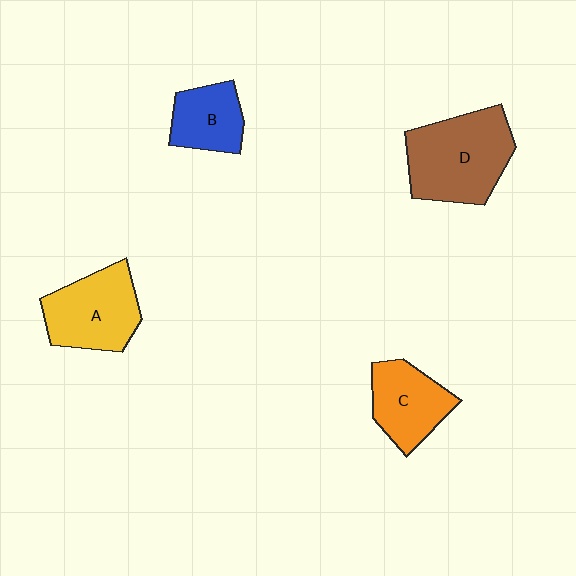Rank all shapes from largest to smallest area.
From largest to smallest: D (brown), A (yellow), C (orange), B (blue).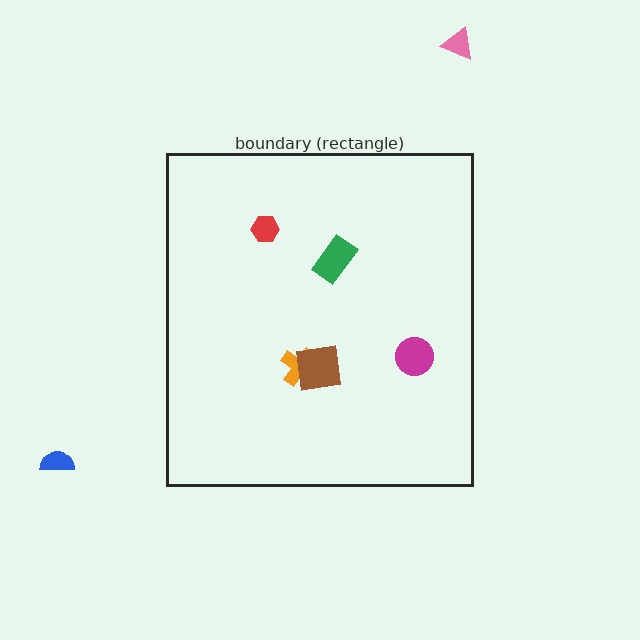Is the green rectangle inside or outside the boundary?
Inside.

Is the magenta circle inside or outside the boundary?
Inside.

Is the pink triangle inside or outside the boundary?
Outside.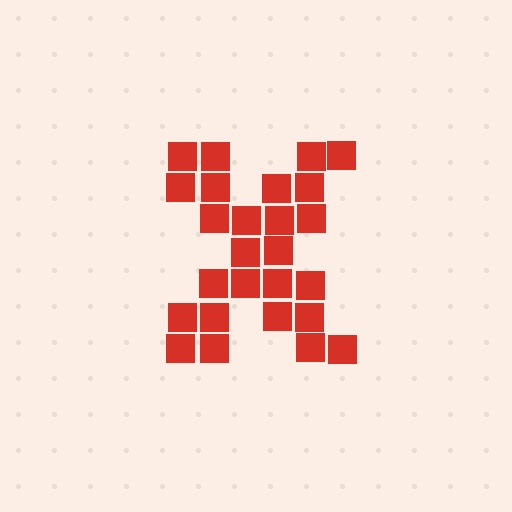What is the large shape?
The large shape is the letter X.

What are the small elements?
The small elements are squares.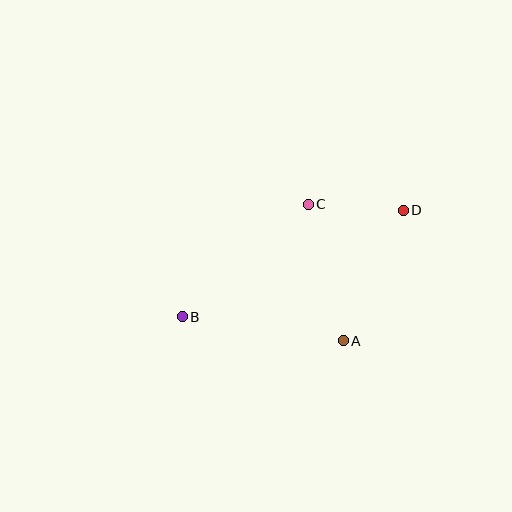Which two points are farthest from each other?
Points B and D are farthest from each other.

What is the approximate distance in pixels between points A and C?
The distance between A and C is approximately 141 pixels.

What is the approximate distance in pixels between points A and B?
The distance between A and B is approximately 163 pixels.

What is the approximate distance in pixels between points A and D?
The distance between A and D is approximately 144 pixels.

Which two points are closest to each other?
Points C and D are closest to each other.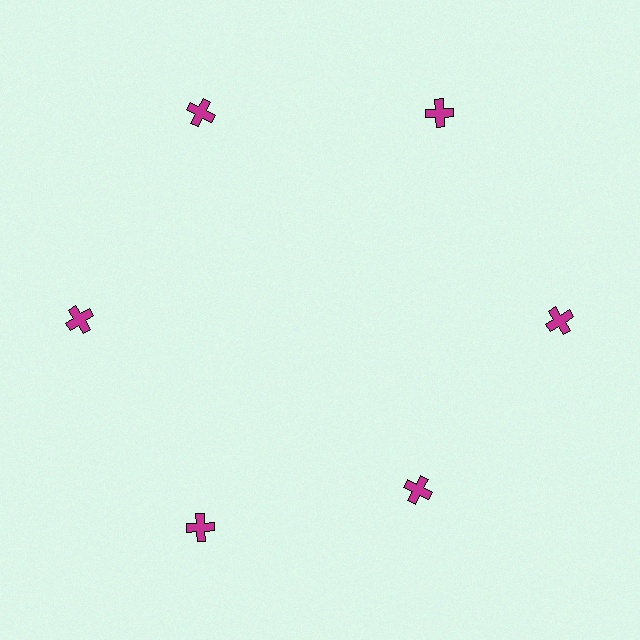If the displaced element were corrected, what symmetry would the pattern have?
It would have 6-fold rotational symmetry — the pattern would map onto itself every 60 degrees.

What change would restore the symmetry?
The symmetry would be restored by moving it outward, back onto the ring so that all 6 crosses sit at equal angles and equal distance from the center.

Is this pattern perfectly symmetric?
No. The 6 magenta crosses are arranged in a ring, but one element near the 5 o'clock position is pulled inward toward the center, breaking the 6-fold rotational symmetry.